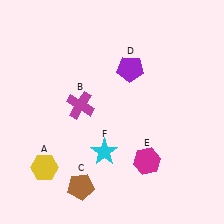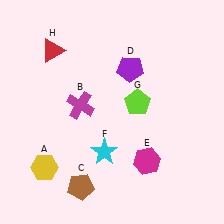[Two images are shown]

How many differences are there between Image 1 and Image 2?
There are 2 differences between the two images.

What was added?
A lime pentagon (G), a red triangle (H) were added in Image 2.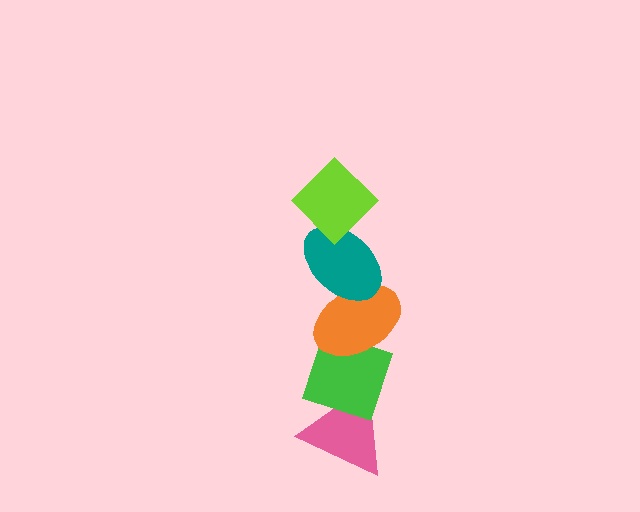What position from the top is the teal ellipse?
The teal ellipse is 2nd from the top.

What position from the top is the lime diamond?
The lime diamond is 1st from the top.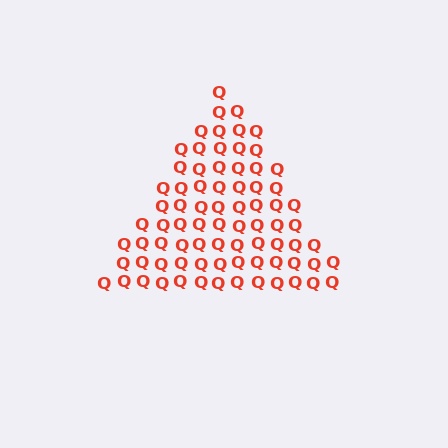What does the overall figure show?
The overall figure shows a triangle.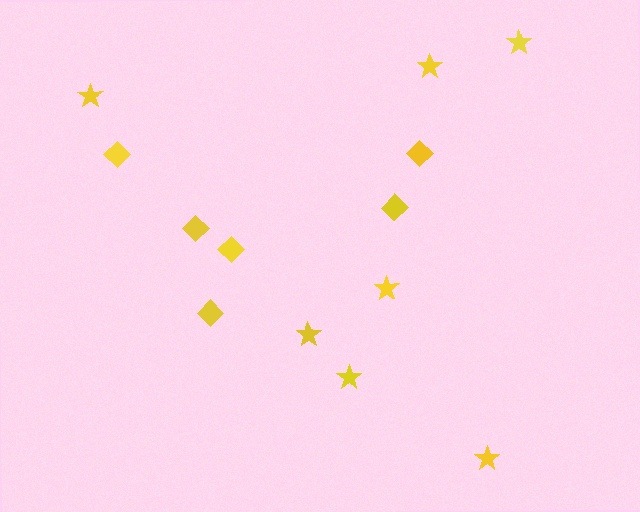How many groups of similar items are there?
There are 2 groups: one group of diamonds (6) and one group of stars (7).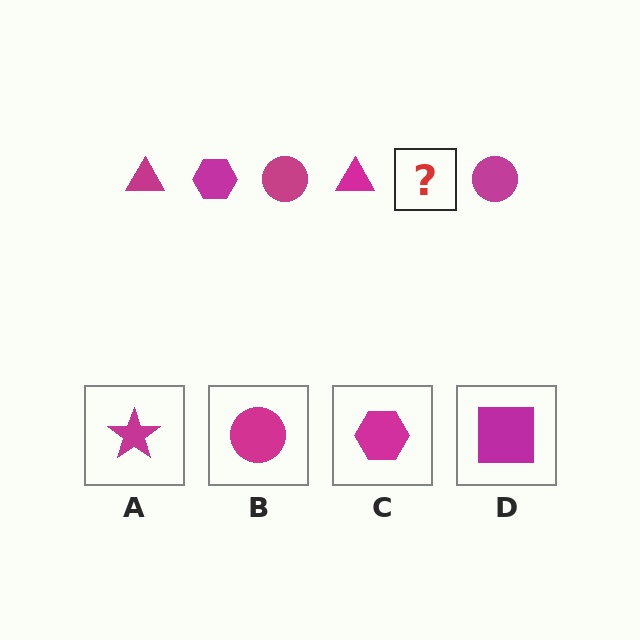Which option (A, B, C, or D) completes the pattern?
C.